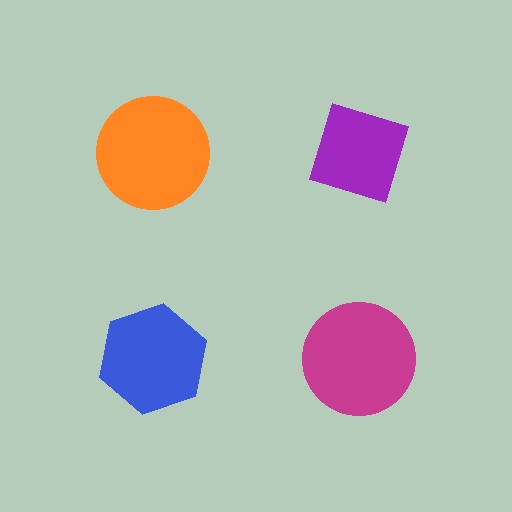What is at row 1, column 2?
A purple diamond.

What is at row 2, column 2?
A magenta circle.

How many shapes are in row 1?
2 shapes.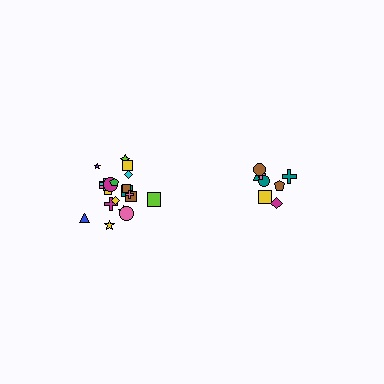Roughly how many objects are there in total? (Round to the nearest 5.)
Roughly 30 objects in total.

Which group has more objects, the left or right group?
The left group.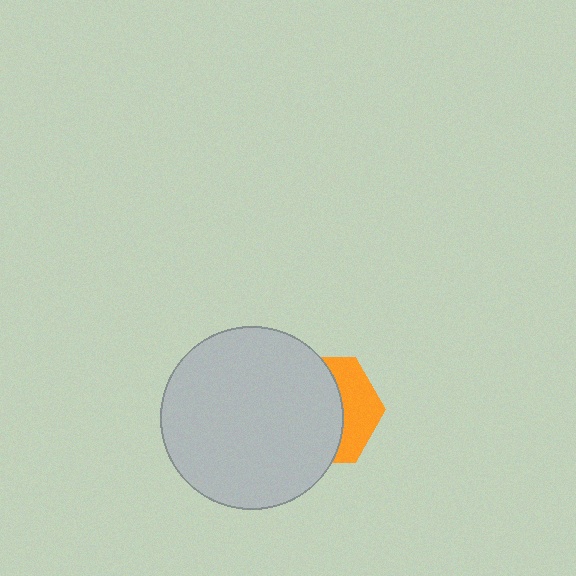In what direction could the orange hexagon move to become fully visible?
The orange hexagon could move right. That would shift it out from behind the light gray circle entirely.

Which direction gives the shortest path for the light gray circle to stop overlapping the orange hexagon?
Moving left gives the shortest separation.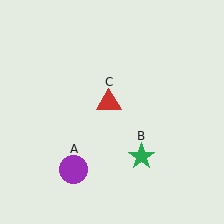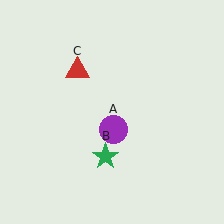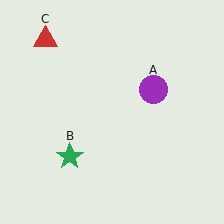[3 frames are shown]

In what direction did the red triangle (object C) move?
The red triangle (object C) moved up and to the left.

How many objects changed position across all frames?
3 objects changed position: purple circle (object A), green star (object B), red triangle (object C).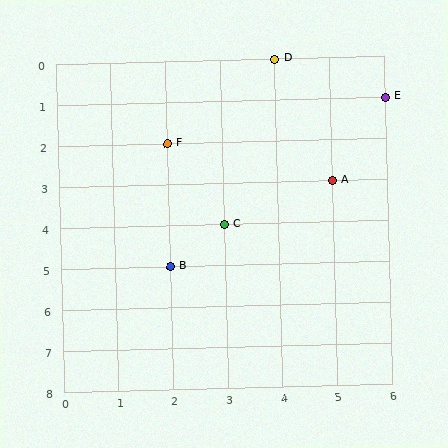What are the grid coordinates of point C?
Point C is at grid coordinates (3, 4).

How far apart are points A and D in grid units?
Points A and D are 1 column and 3 rows apart (about 3.2 grid units diagonally).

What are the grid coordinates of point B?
Point B is at grid coordinates (2, 5).